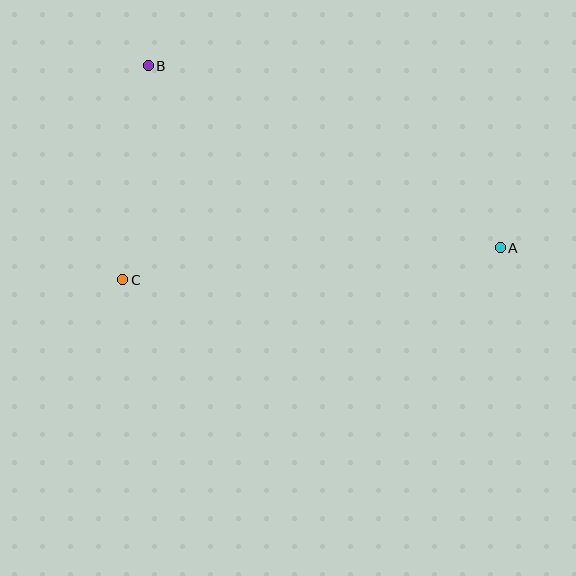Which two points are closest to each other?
Points B and C are closest to each other.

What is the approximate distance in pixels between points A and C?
The distance between A and C is approximately 378 pixels.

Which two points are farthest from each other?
Points A and B are farthest from each other.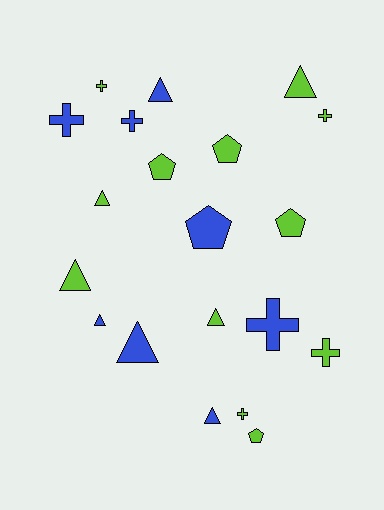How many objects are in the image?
There are 20 objects.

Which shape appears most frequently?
Triangle, with 8 objects.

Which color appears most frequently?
Lime, with 12 objects.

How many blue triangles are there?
There are 4 blue triangles.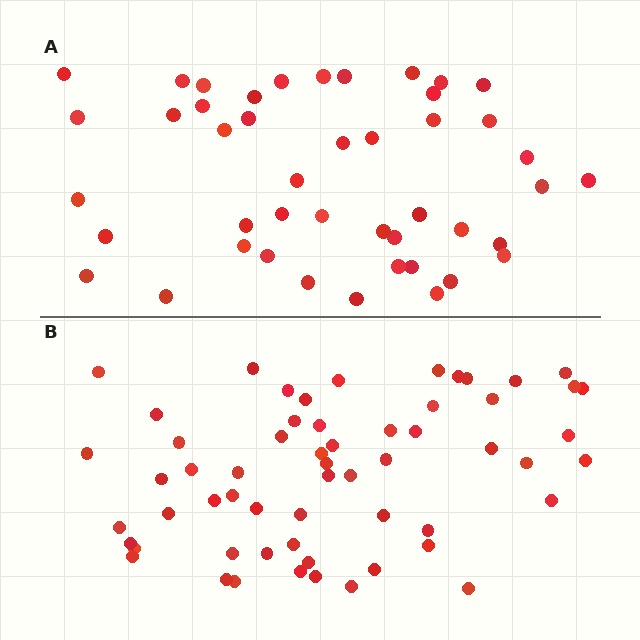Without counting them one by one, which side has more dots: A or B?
Region B (the bottom region) has more dots.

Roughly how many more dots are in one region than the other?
Region B has approximately 15 more dots than region A.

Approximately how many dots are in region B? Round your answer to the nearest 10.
About 60 dots. (The exact count is 59, which rounds to 60.)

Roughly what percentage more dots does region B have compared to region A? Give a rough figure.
About 30% more.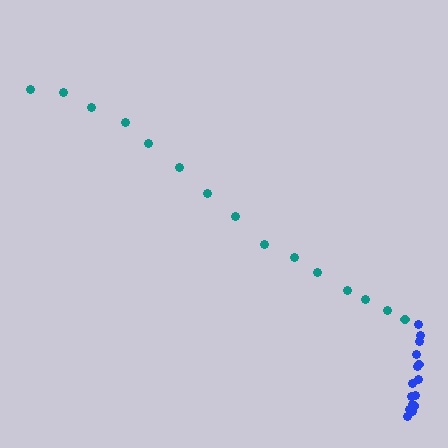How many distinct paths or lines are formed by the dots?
There are 2 distinct paths.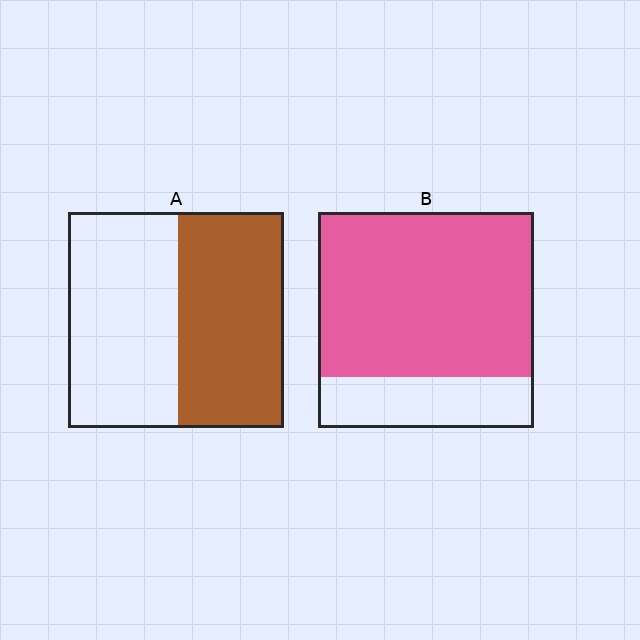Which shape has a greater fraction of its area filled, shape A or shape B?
Shape B.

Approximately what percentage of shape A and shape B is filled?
A is approximately 50% and B is approximately 75%.